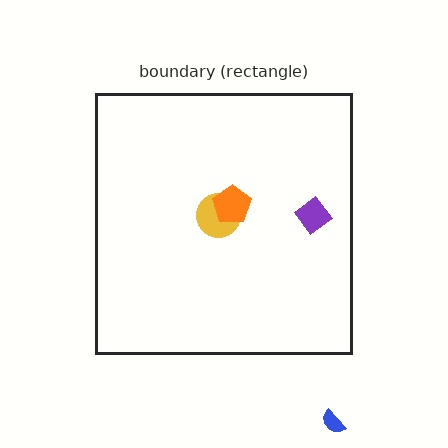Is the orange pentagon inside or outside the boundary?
Inside.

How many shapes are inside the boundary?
3 inside, 1 outside.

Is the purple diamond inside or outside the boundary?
Inside.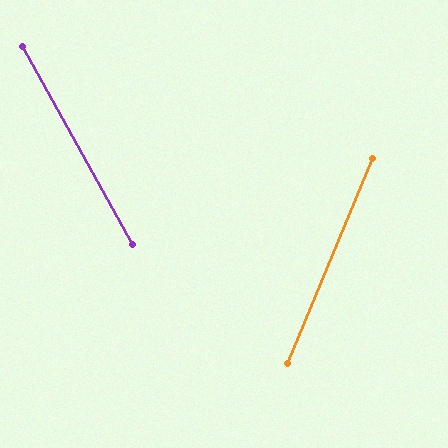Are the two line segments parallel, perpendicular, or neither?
Neither parallel nor perpendicular — they differ by about 52°.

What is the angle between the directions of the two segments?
Approximately 52 degrees.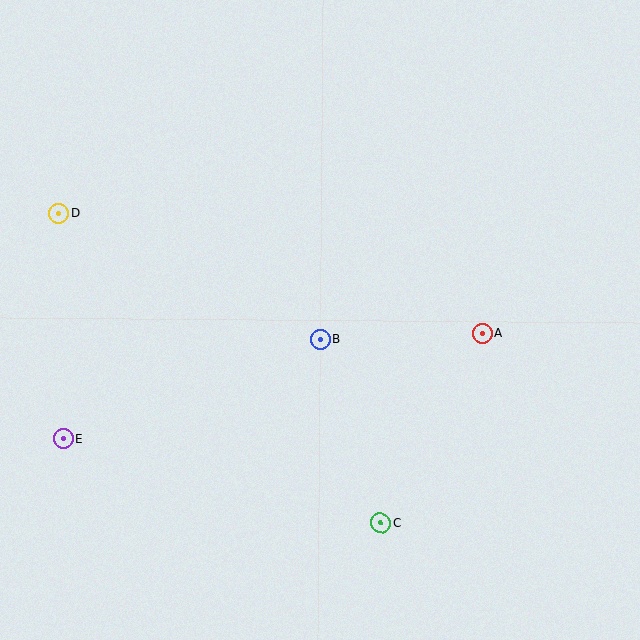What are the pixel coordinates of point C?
Point C is at (381, 523).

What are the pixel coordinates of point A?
Point A is at (482, 334).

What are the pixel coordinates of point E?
Point E is at (63, 439).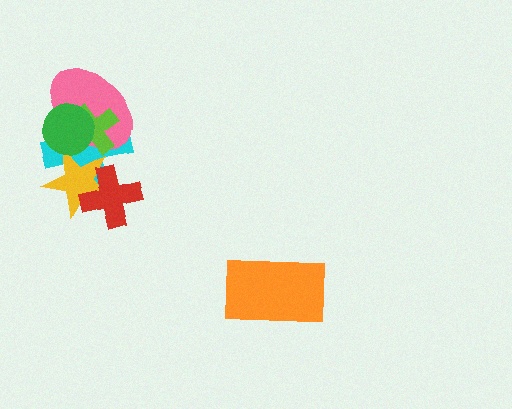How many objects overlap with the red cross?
2 objects overlap with the red cross.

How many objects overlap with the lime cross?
4 objects overlap with the lime cross.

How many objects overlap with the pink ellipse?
4 objects overlap with the pink ellipse.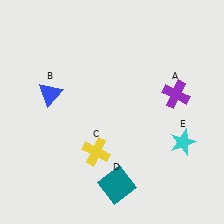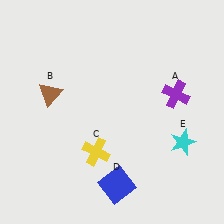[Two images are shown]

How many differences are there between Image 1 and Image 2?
There are 2 differences between the two images.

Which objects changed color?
B changed from blue to brown. D changed from teal to blue.